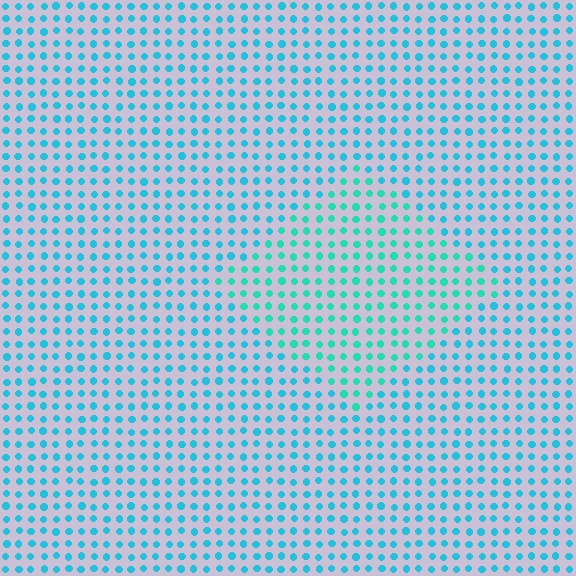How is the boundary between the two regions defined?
The boundary is defined purely by a slight shift in hue (about 23 degrees). Spacing, size, and orientation are identical on both sides.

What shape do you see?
I see a diamond.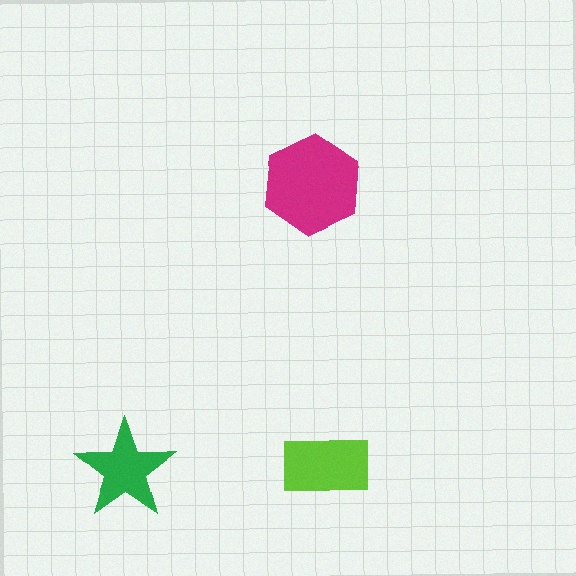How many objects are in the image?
There are 3 objects in the image.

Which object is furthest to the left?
The green star is leftmost.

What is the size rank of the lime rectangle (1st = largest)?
2nd.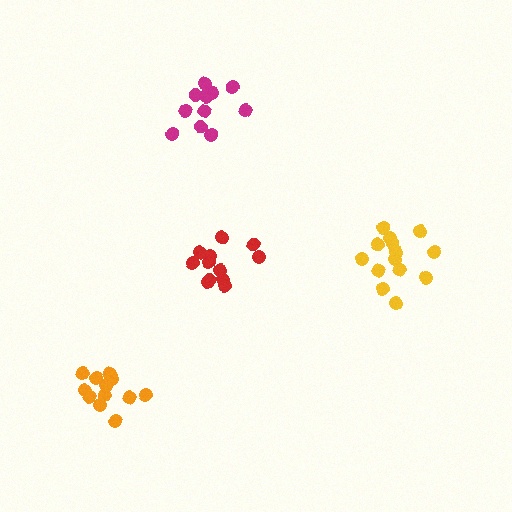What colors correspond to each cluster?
The clusters are colored: magenta, orange, red, yellow.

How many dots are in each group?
Group 1: 11 dots, Group 2: 12 dots, Group 3: 12 dots, Group 4: 14 dots (49 total).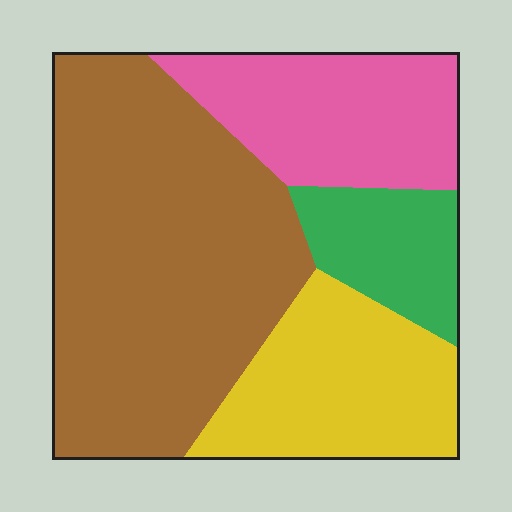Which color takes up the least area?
Green, at roughly 10%.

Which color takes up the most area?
Brown, at roughly 50%.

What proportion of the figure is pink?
Pink takes up about one fifth (1/5) of the figure.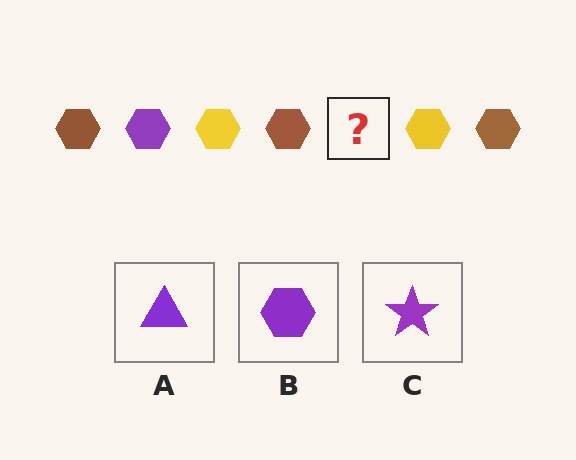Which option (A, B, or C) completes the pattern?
B.